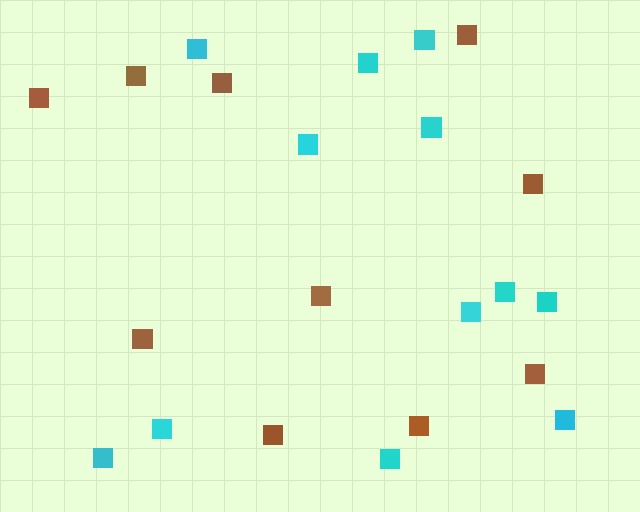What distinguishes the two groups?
There are 2 groups: one group of brown squares (10) and one group of cyan squares (12).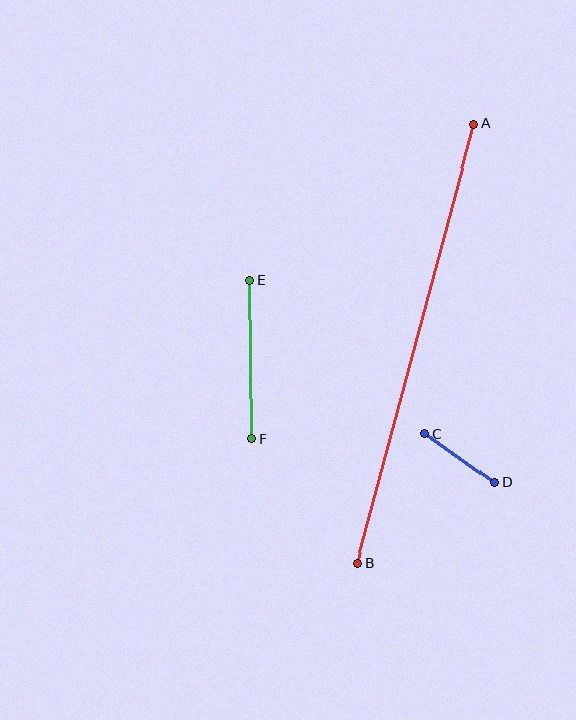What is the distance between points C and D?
The distance is approximately 86 pixels.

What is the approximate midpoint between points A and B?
The midpoint is at approximately (416, 343) pixels.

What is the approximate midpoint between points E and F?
The midpoint is at approximately (251, 360) pixels.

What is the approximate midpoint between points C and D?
The midpoint is at approximately (460, 458) pixels.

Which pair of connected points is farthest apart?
Points A and B are farthest apart.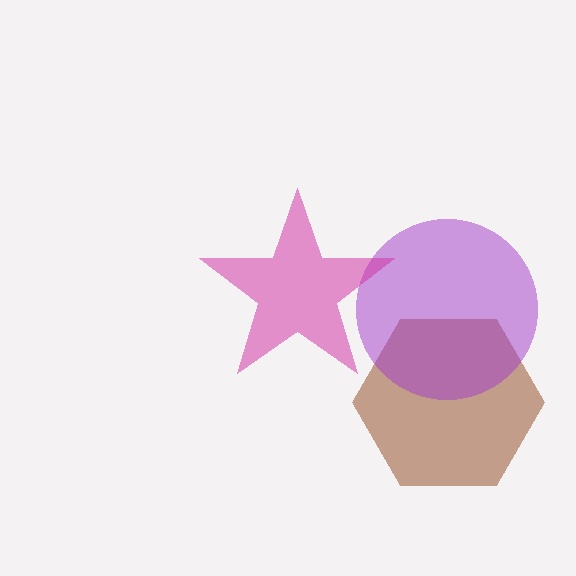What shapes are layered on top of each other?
The layered shapes are: a brown hexagon, a purple circle, a magenta star.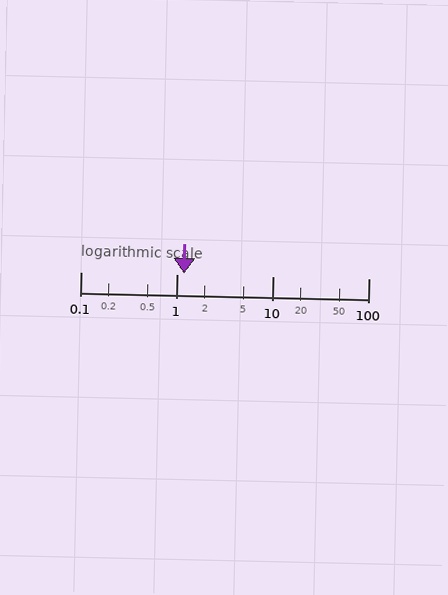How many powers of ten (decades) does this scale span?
The scale spans 3 decades, from 0.1 to 100.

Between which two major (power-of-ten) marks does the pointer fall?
The pointer is between 1 and 10.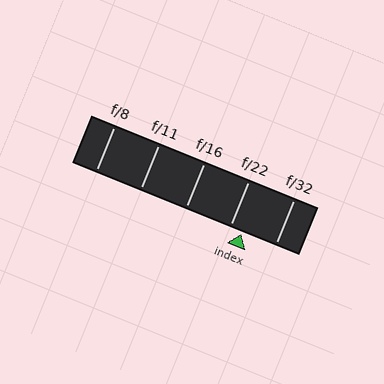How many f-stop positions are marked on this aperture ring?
There are 5 f-stop positions marked.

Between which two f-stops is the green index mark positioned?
The index mark is between f/22 and f/32.